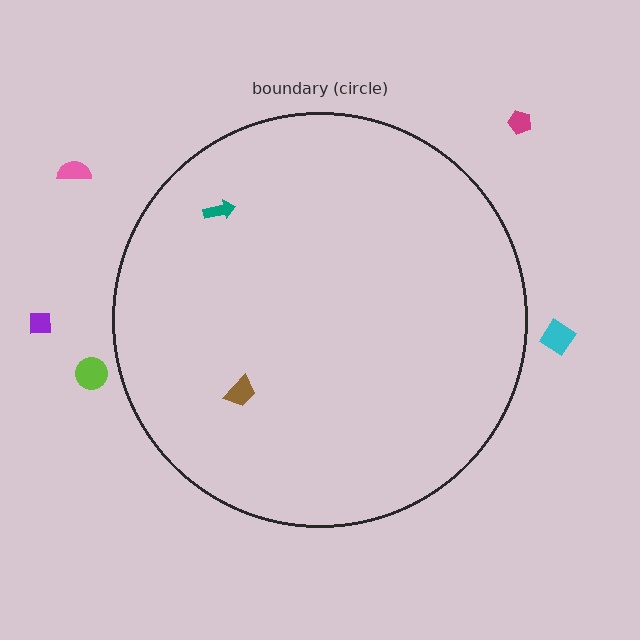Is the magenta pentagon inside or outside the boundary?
Outside.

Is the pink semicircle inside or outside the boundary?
Outside.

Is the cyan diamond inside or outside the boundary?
Outside.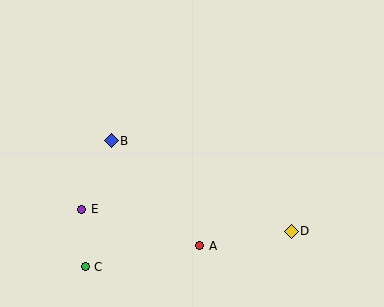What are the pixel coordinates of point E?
Point E is at (82, 209).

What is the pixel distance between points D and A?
The distance between D and A is 92 pixels.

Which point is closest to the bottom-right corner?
Point D is closest to the bottom-right corner.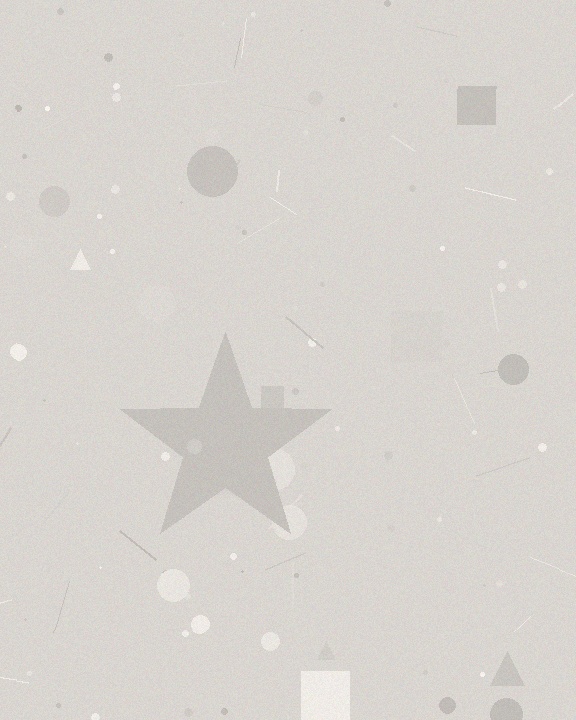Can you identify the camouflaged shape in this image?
The camouflaged shape is a star.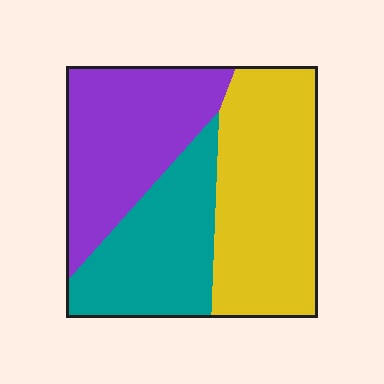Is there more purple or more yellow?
Yellow.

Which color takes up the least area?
Teal, at roughly 30%.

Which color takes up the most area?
Yellow, at roughly 40%.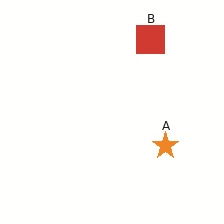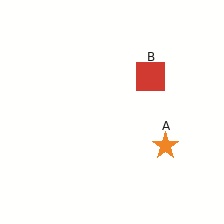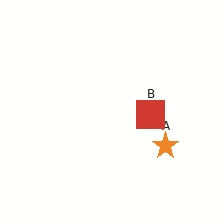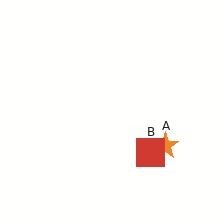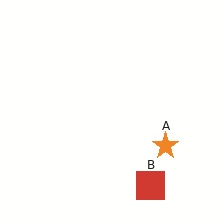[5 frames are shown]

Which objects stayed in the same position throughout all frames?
Orange star (object A) remained stationary.